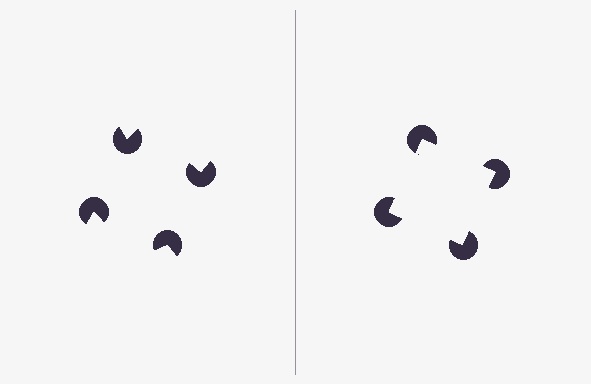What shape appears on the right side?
An illusory square.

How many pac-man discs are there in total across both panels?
8 — 4 on each side.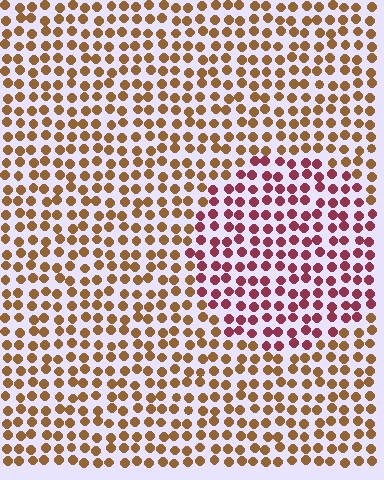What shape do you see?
I see a circle.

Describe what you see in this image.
The image is filled with small brown elements in a uniform arrangement. A circle-shaped region is visible where the elements are tinted to a slightly different hue, forming a subtle color boundary.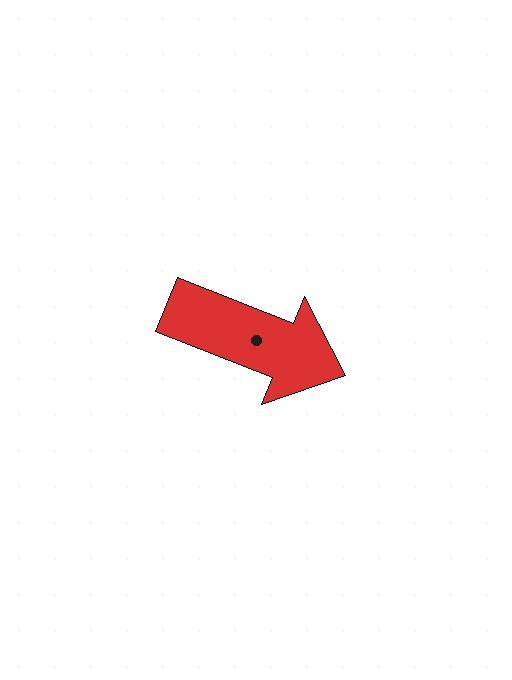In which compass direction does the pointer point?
East.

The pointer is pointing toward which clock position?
Roughly 4 o'clock.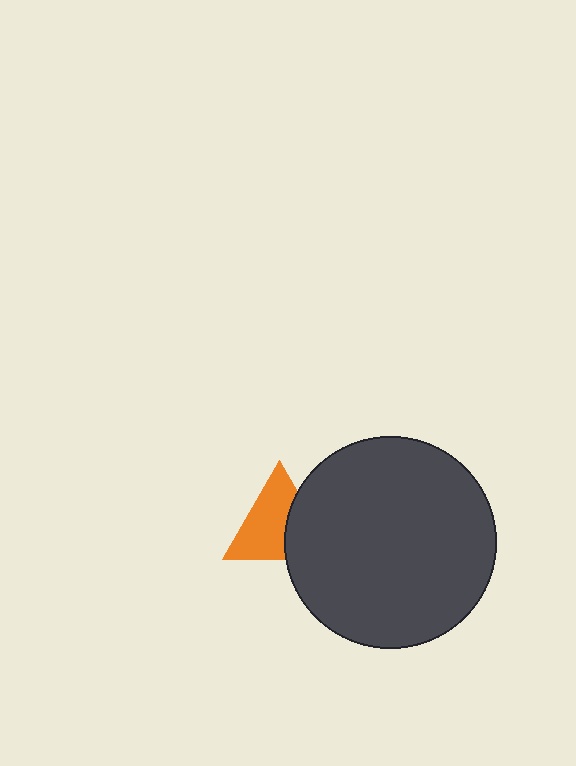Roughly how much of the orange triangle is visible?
About half of it is visible (roughly 64%).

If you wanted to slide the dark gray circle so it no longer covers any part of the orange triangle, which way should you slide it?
Slide it right — that is the most direct way to separate the two shapes.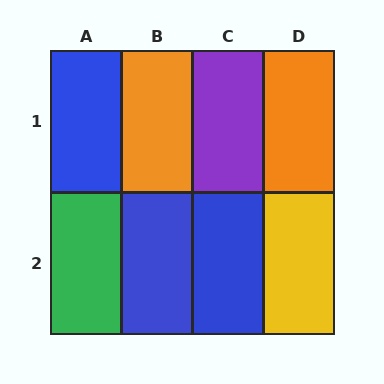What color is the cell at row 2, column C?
Blue.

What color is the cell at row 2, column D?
Yellow.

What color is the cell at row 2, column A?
Green.